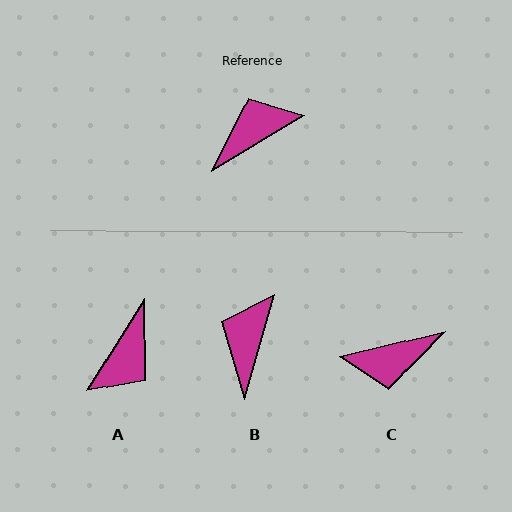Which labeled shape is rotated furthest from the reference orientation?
C, about 163 degrees away.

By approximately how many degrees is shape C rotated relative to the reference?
Approximately 163 degrees counter-clockwise.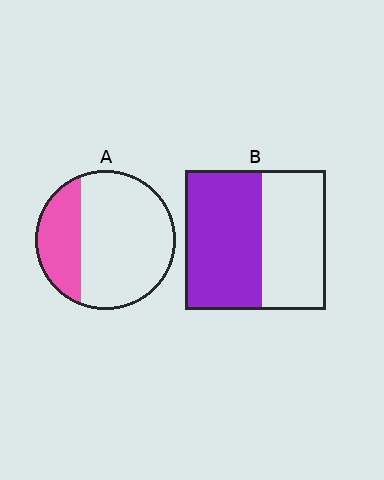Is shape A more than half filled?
No.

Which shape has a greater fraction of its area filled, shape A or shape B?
Shape B.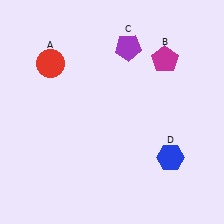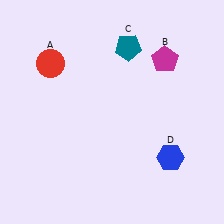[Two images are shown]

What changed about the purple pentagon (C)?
In Image 1, C is purple. In Image 2, it changed to teal.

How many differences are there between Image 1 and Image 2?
There is 1 difference between the two images.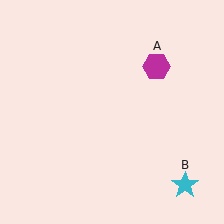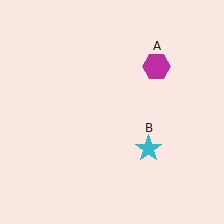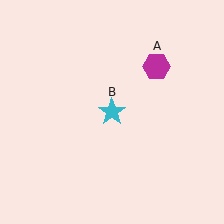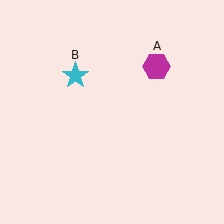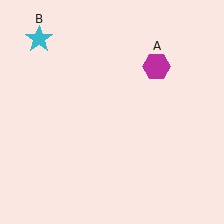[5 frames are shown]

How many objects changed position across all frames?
1 object changed position: cyan star (object B).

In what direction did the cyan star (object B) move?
The cyan star (object B) moved up and to the left.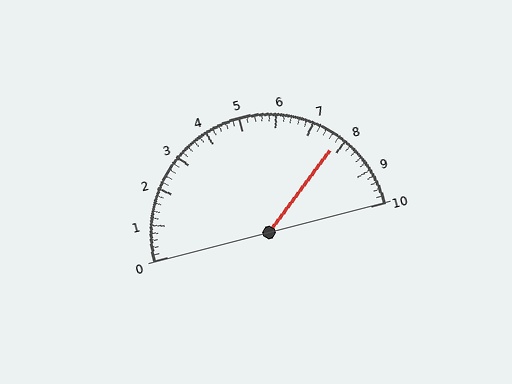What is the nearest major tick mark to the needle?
The nearest major tick mark is 8.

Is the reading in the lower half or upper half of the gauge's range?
The reading is in the upper half of the range (0 to 10).